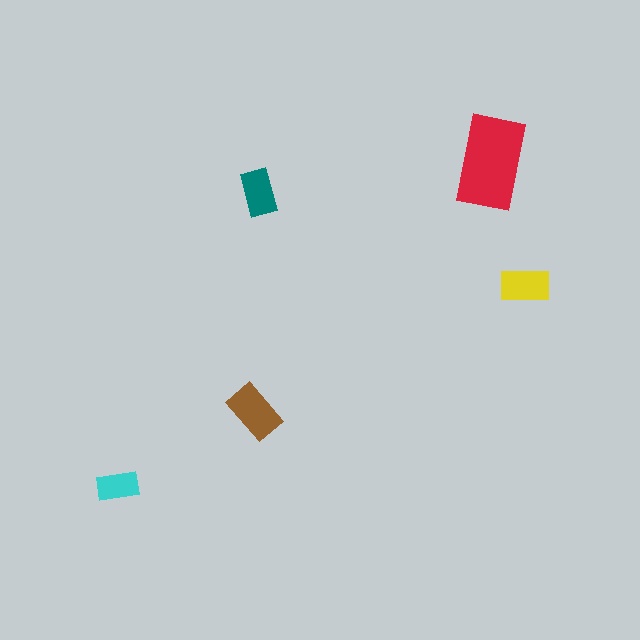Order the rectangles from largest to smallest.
the red one, the brown one, the yellow one, the teal one, the cyan one.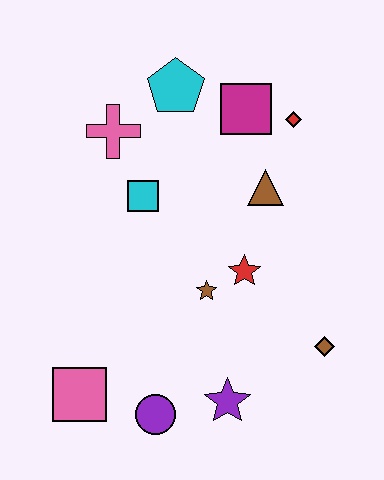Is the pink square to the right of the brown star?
No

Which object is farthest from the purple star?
The cyan pentagon is farthest from the purple star.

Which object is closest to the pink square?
The purple circle is closest to the pink square.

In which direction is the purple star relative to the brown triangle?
The purple star is below the brown triangle.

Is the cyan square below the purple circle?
No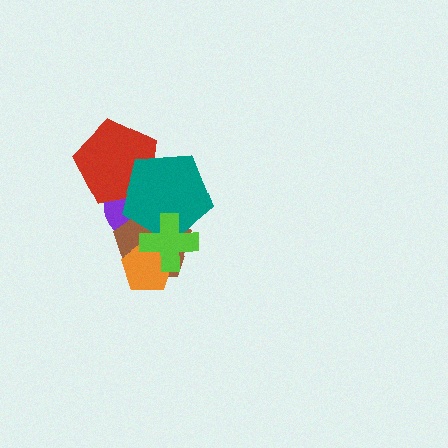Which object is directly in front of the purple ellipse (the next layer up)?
The brown pentagon is directly in front of the purple ellipse.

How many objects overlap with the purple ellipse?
5 objects overlap with the purple ellipse.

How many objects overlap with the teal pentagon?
4 objects overlap with the teal pentagon.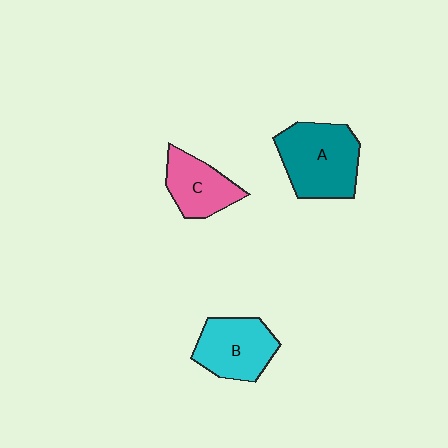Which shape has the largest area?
Shape A (teal).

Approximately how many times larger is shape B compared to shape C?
Approximately 1.2 times.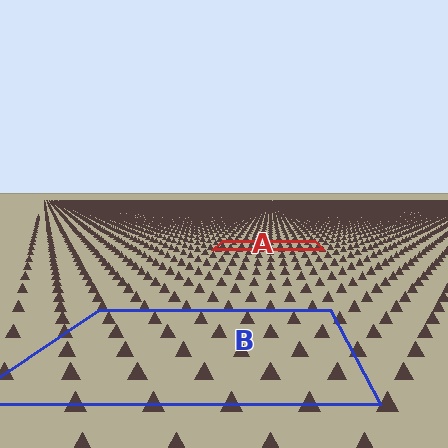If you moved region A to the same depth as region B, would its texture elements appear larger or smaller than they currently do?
They would appear larger. At a closer depth, the same texture elements are projected at a bigger on-screen size.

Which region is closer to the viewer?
Region B is closer. The texture elements there are larger and more spread out.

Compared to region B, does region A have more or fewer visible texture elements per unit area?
Region A has more texture elements per unit area — they are packed more densely because it is farther away.